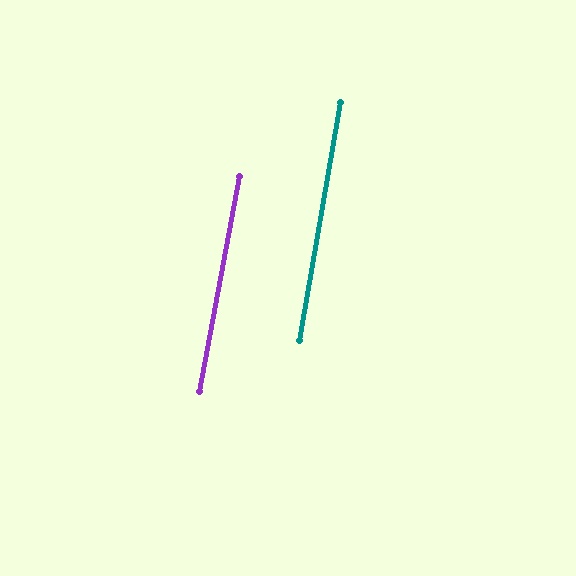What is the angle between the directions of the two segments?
Approximately 1 degree.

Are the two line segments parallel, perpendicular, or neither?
Parallel — their directions differ by only 1.0°.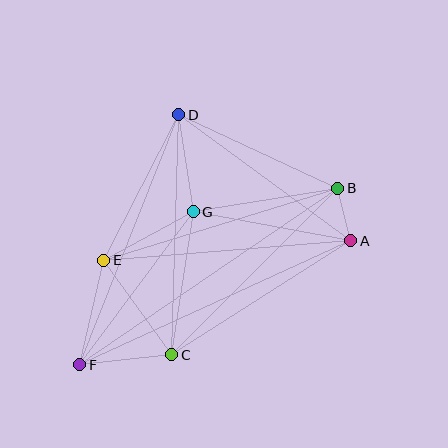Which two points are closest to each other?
Points A and B are closest to each other.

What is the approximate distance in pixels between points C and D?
The distance between C and D is approximately 240 pixels.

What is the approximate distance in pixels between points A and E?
The distance between A and E is approximately 248 pixels.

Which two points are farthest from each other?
Points B and F are farthest from each other.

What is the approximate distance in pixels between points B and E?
The distance between B and E is approximately 245 pixels.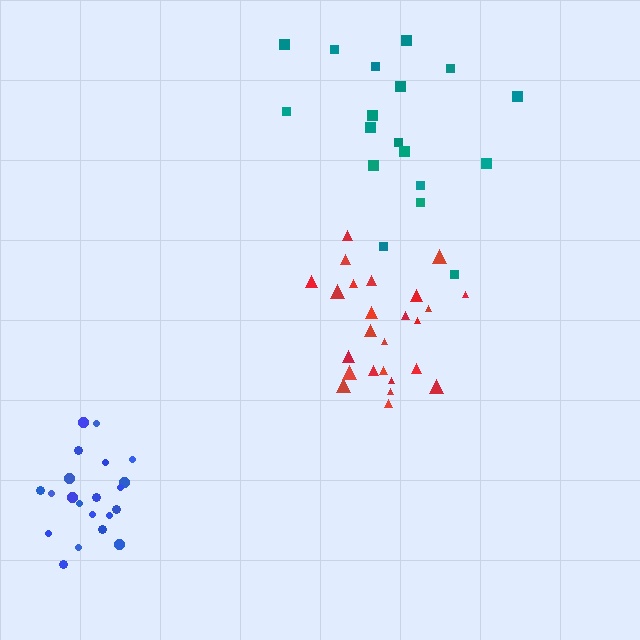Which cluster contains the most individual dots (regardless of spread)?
Red (25).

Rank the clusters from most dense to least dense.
blue, red, teal.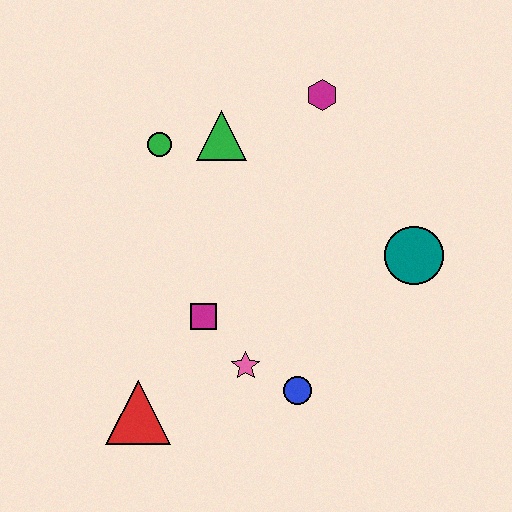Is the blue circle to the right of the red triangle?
Yes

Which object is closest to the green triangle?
The green circle is closest to the green triangle.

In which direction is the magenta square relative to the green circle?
The magenta square is below the green circle.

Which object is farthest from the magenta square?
The magenta hexagon is farthest from the magenta square.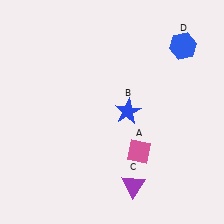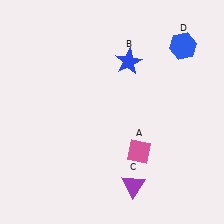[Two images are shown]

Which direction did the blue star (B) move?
The blue star (B) moved up.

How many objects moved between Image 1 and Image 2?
1 object moved between the two images.